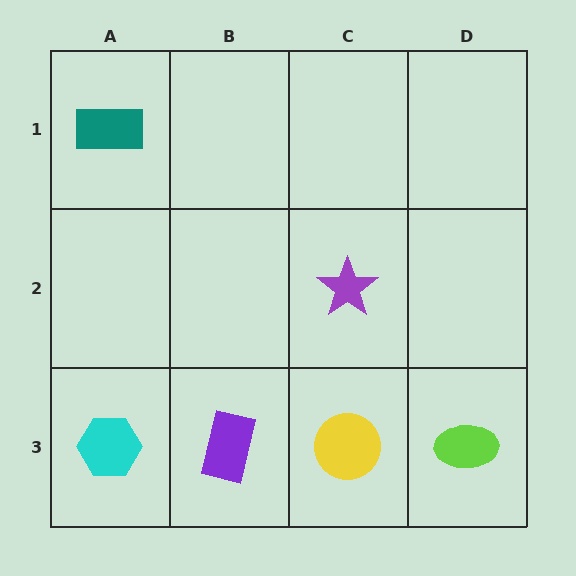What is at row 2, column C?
A purple star.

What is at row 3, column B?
A purple rectangle.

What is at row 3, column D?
A lime ellipse.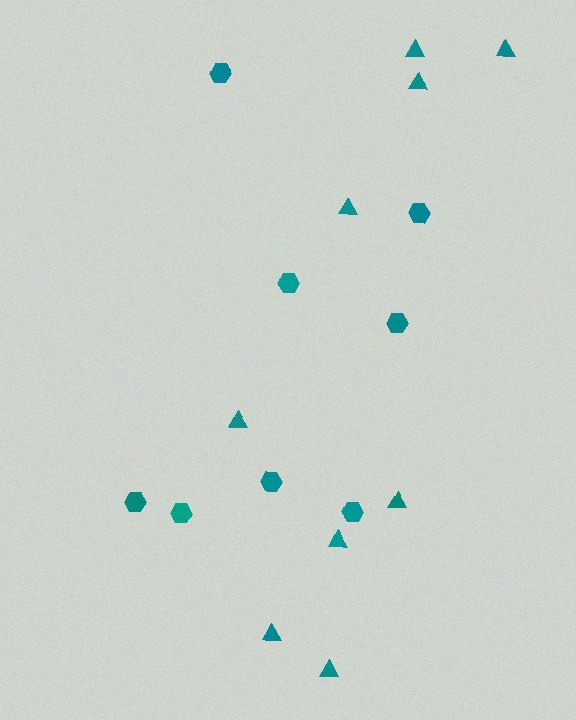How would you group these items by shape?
There are 2 groups: one group of triangles (9) and one group of hexagons (8).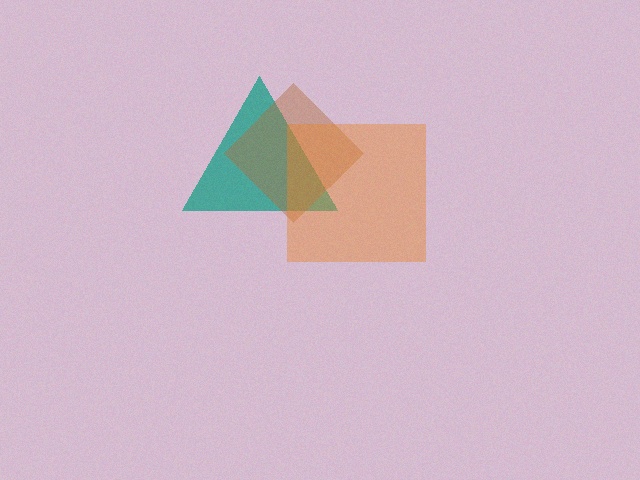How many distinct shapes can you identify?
There are 3 distinct shapes: a teal triangle, a brown diamond, an orange square.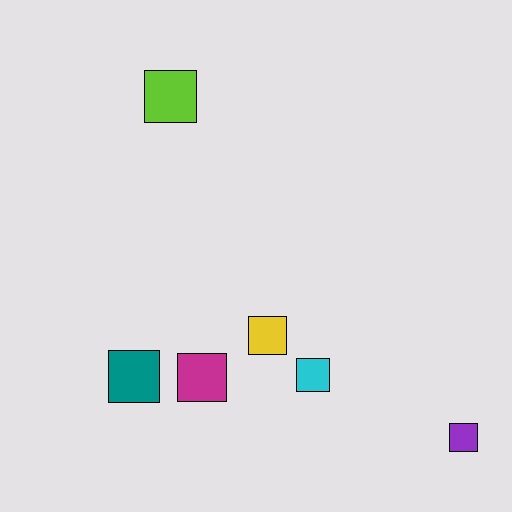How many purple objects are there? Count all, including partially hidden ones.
There is 1 purple object.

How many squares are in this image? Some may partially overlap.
There are 6 squares.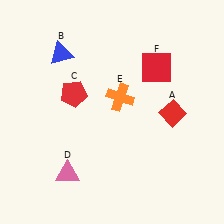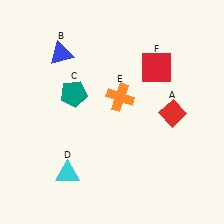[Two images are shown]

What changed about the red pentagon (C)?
In Image 1, C is red. In Image 2, it changed to teal.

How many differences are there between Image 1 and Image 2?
There are 2 differences between the two images.